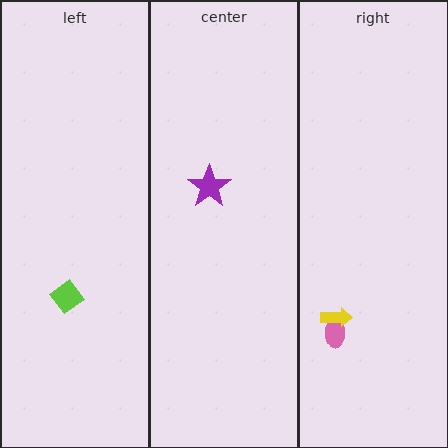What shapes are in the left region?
The lime diamond.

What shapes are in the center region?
The purple star.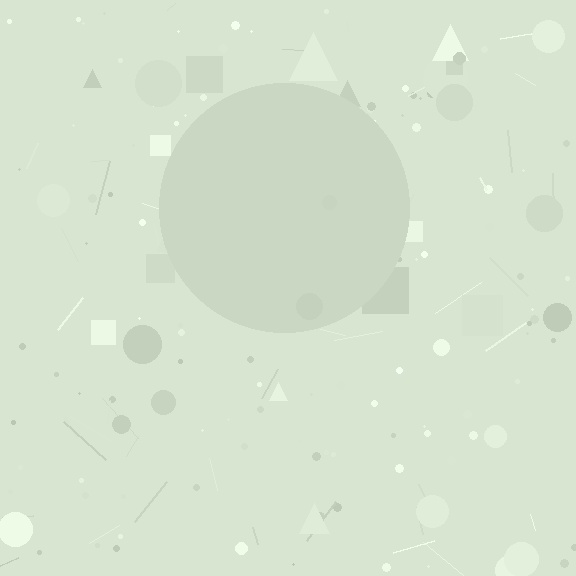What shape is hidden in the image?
A circle is hidden in the image.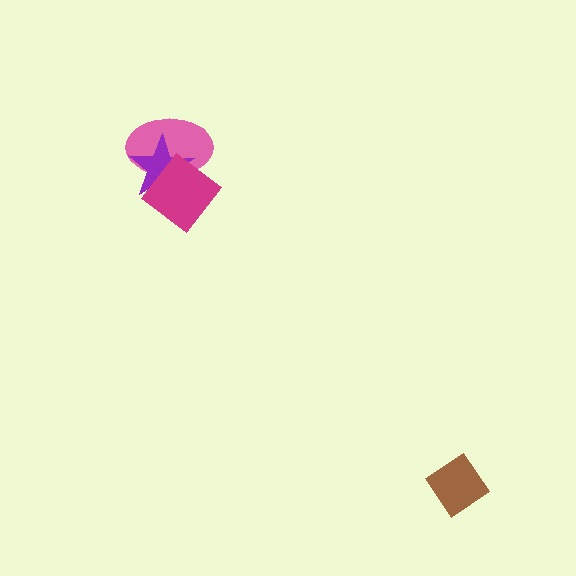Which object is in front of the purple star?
The magenta diamond is in front of the purple star.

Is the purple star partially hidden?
Yes, it is partially covered by another shape.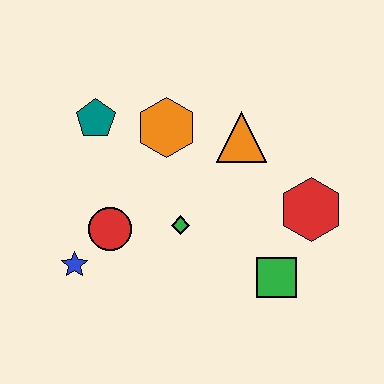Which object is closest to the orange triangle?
The orange hexagon is closest to the orange triangle.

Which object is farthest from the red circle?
The red hexagon is farthest from the red circle.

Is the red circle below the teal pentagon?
Yes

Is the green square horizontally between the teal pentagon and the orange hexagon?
No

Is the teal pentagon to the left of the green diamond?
Yes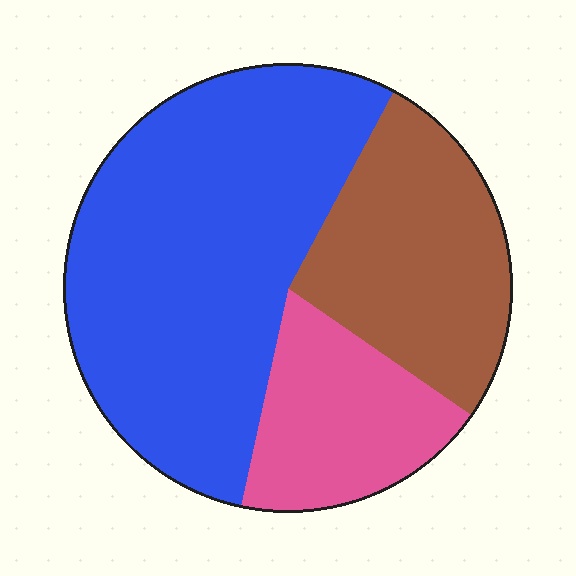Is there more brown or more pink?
Brown.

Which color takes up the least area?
Pink, at roughly 20%.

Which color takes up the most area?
Blue, at roughly 55%.